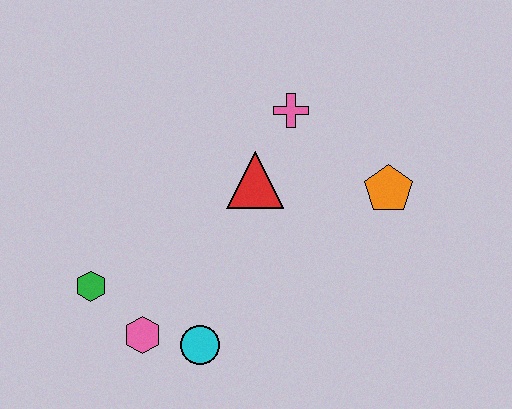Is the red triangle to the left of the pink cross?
Yes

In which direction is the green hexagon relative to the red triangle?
The green hexagon is to the left of the red triangle.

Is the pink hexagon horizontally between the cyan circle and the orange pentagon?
No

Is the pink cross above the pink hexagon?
Yes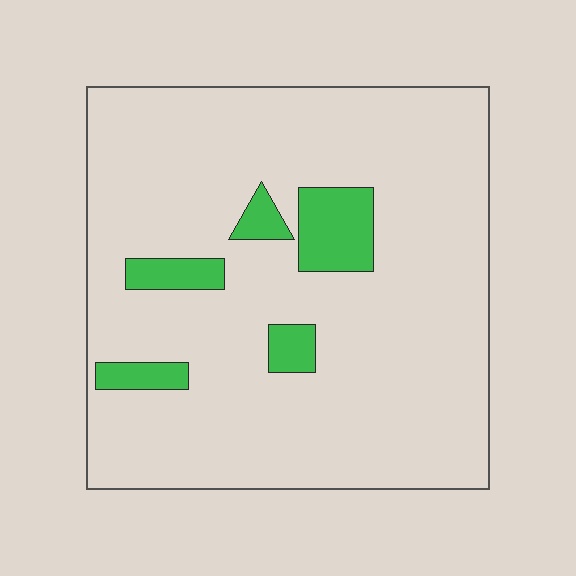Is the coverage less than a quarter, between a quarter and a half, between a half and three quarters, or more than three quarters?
Less than a quarter.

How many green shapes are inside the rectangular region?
5.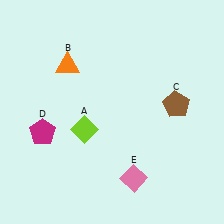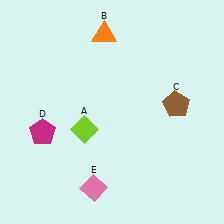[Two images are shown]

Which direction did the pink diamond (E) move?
The pink diamond (E) moved left.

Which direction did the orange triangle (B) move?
The orange triangle (B) moved right.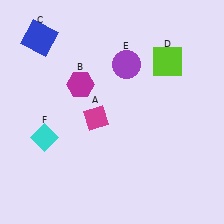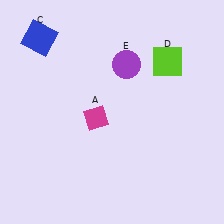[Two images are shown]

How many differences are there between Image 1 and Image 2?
There are 2 differences between the two images.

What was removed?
The cyan diamond (F), the magenta hexagon (B) were removed in Image 2.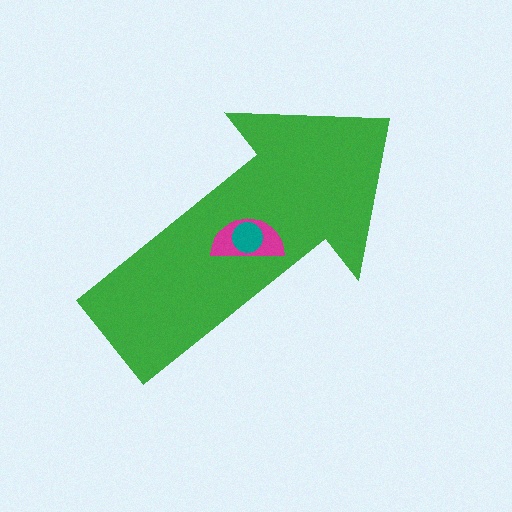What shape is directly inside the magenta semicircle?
The teal circle.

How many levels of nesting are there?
3.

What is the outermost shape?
The green arrow.